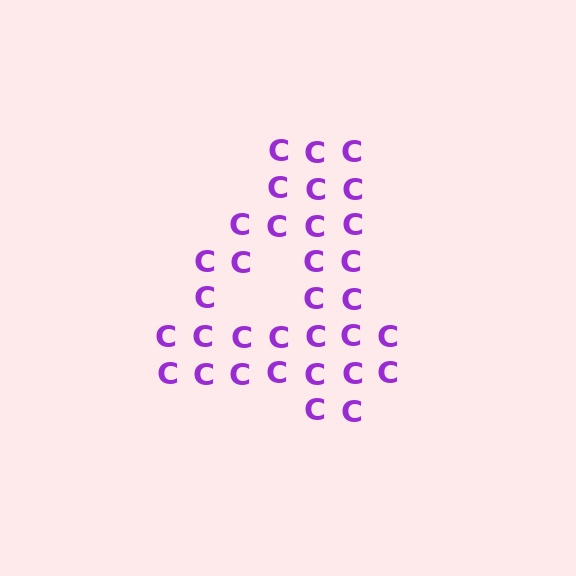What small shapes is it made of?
It is made of small letter C's.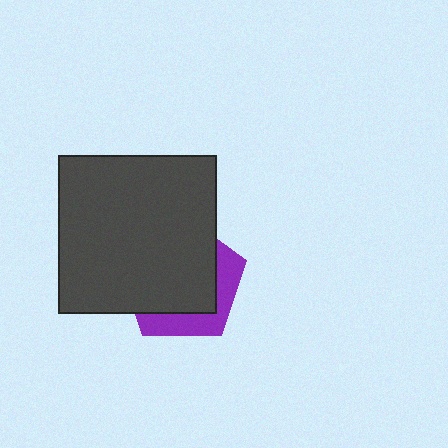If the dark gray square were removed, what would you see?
You would see the complete purple pentagon.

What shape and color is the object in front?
The object in front is a dark gray square.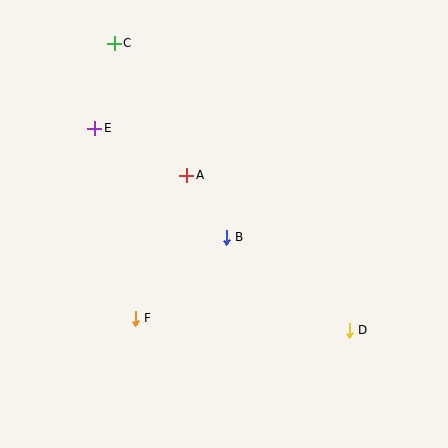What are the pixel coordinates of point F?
Point F is at (135, 318).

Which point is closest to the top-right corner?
Point A is closest to the top-right corner.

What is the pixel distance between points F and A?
The distance between F and A is 152 pixels.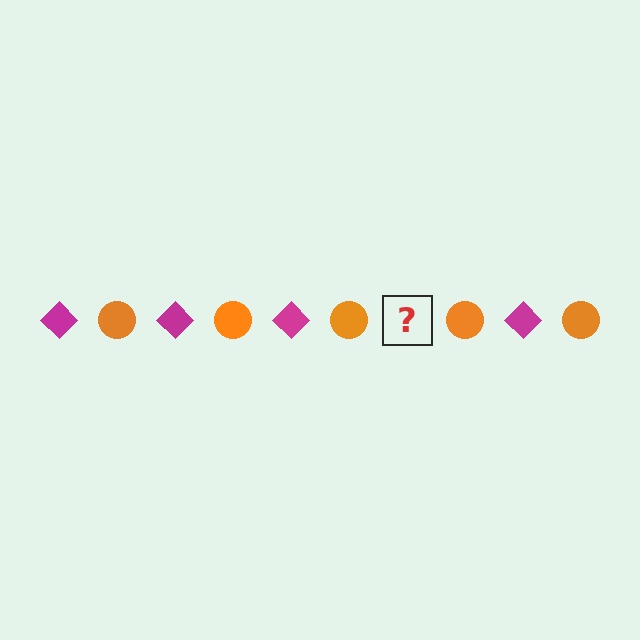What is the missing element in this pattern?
The missing element is a magenta diamond.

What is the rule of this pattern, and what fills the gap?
The rule is that the pattern alternates between magenta diamond and orange circle. The gap should be filled with a magenta diamond.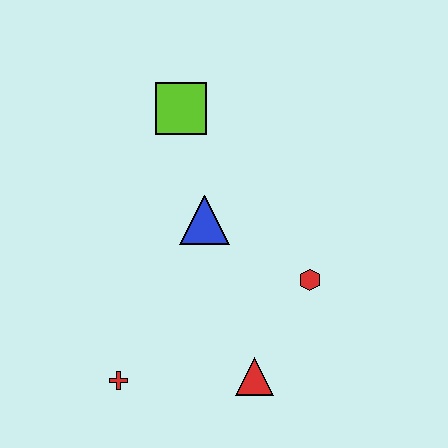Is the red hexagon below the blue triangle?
Yes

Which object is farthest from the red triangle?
The lime square is farthest from the red triangle.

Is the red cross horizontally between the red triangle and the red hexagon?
No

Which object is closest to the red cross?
The red triangle is closest to the red cross.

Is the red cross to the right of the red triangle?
No